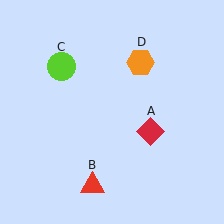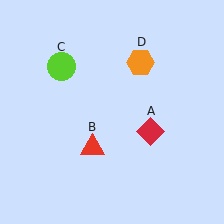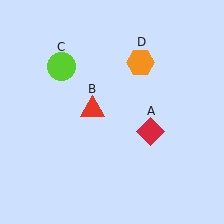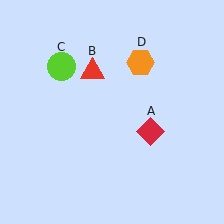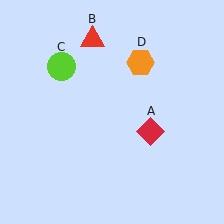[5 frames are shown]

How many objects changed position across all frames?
1 object changed position: red triangle (object B).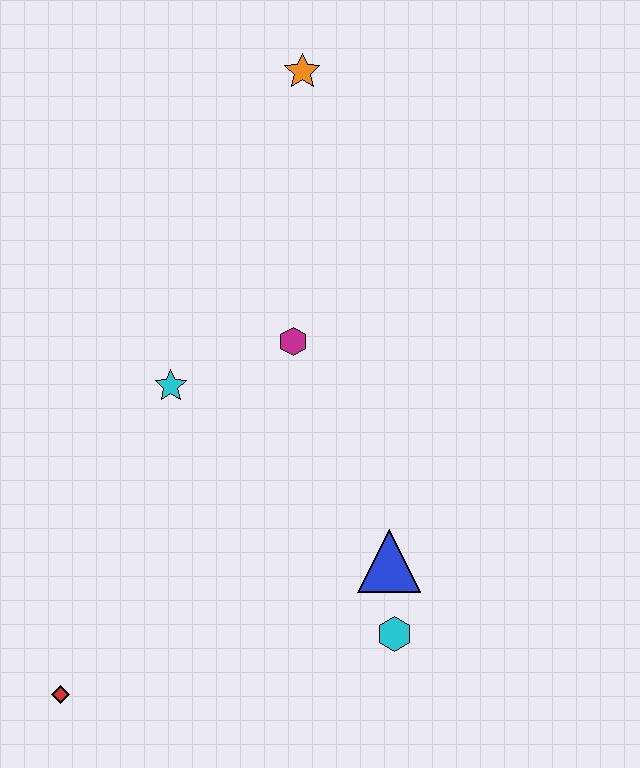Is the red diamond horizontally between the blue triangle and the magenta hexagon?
No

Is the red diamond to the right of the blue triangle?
No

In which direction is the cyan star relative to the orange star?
The cyan star is below the orange star.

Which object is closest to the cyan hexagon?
The blue triangle is closest to the cyan hexagon.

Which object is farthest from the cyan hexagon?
The orange star is farthest from the cyan hexagon.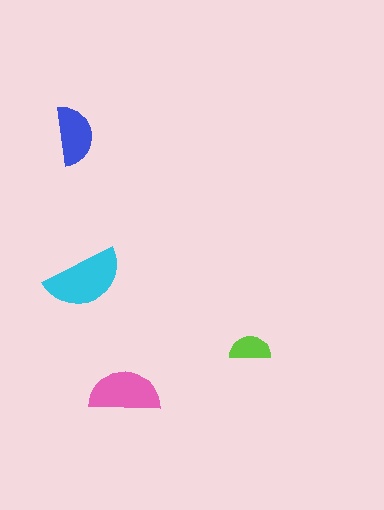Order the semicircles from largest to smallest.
the cyan one, the pink one, the blue one, the lime one.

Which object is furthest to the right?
The lime semicircle is rightmost.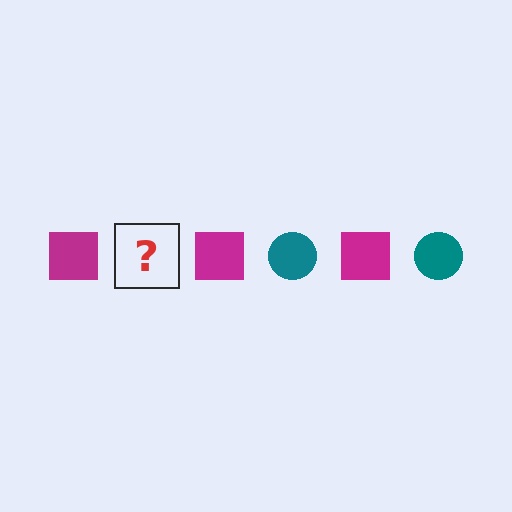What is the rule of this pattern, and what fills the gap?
The rule is that the pattern alternates between magenta square and teal circle. The gap should be filled with a teal circle.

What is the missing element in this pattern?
The missing element is a teal circle.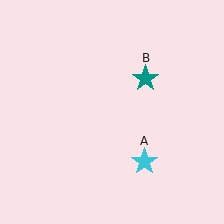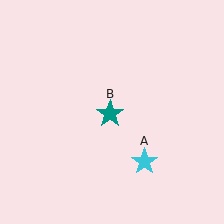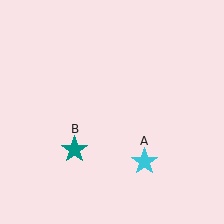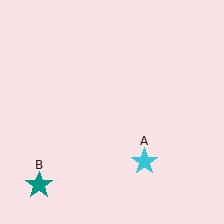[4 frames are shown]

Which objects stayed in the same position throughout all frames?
Cyan star (object A) remained stationary.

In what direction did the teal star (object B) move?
The teal star (object B) moved down and to the left.